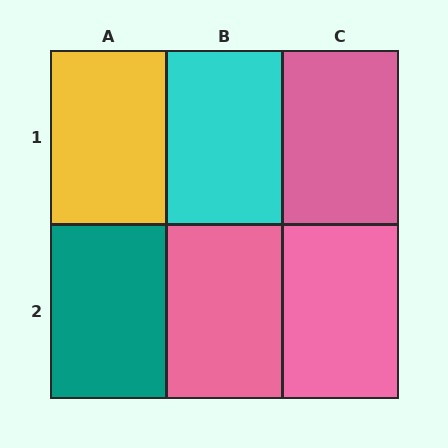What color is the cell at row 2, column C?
Pink.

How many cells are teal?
1 cell is teal.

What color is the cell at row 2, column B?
Pink.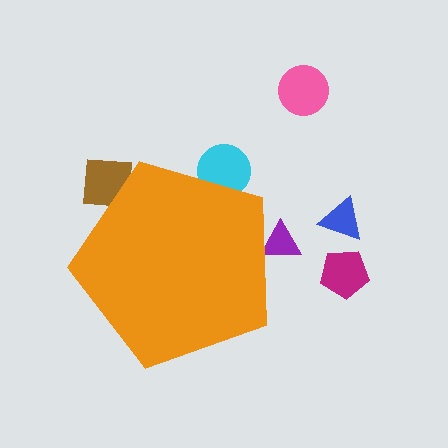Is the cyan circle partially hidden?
Yes, the cyan circle is partially hidden behind the orange pentagon.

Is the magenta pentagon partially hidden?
No, the magenta pentagon is fully visible.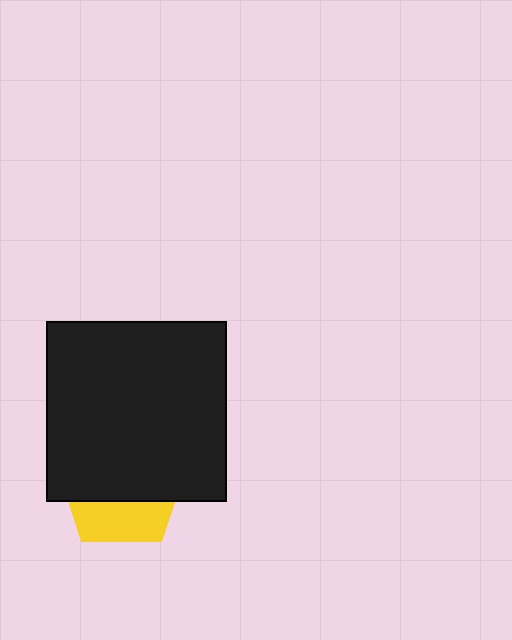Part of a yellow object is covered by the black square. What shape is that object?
It is a pentagon.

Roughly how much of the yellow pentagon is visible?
A small part of it is visible (roughly 34%).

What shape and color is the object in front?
The object in front is a black square.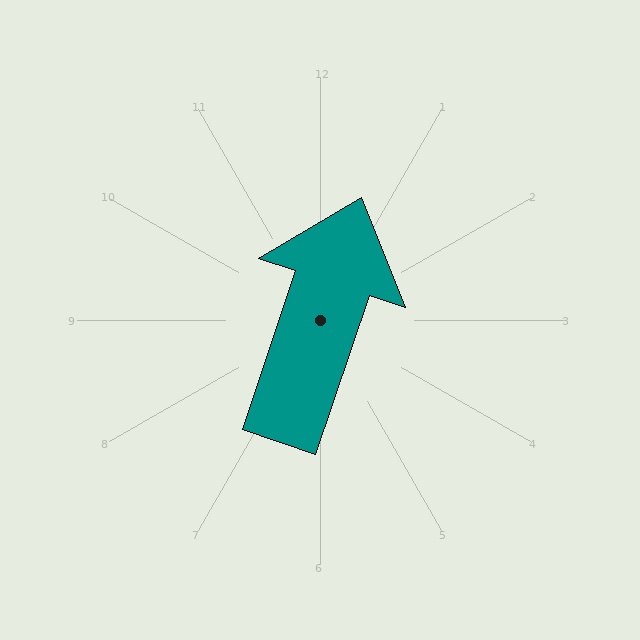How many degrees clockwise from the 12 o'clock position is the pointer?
Approximately 19 degrees.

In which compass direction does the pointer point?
North.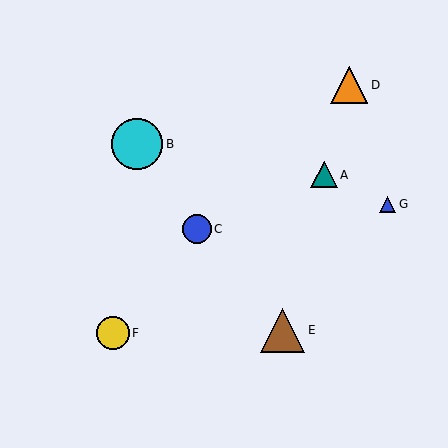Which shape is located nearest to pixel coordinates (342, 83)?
The orange triangle (labeled D) at (349, 85) is nearest to that location.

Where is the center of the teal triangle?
The center of the teal triangle is at (324, 175).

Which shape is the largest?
The cyan circle (labeled B) is the largest.